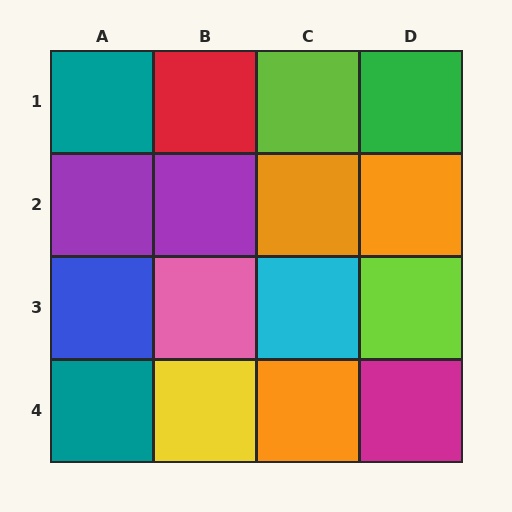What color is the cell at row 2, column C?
Orange.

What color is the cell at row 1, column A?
Teal.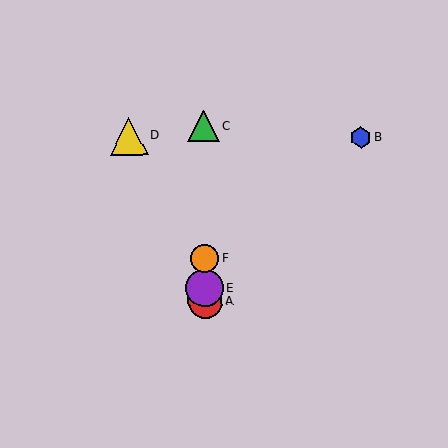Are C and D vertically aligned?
No, C is at x≈204 and D is at x≈129.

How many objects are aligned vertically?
4 objects (A, C, E, F) are aligned vertically.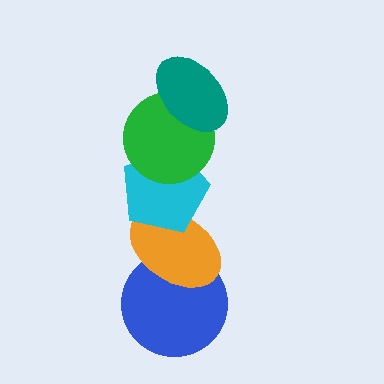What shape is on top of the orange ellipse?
The cyan pentagon is on top of the orange ellipse.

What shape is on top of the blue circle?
The orange ellipse is on top of the blue circle.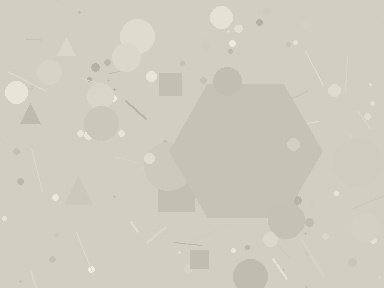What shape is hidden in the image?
A hexagon is hidden in the image.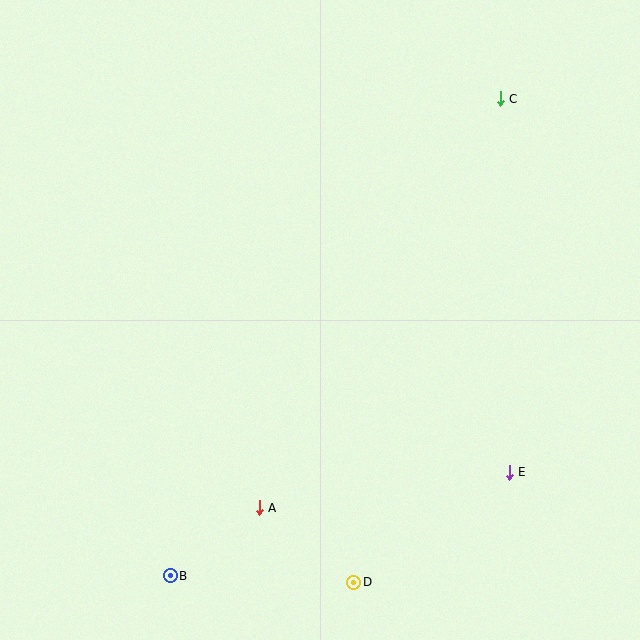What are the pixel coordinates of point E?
Point E is at (509, 472).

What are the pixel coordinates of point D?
Point D is at (354, 582).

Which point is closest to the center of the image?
Point A at (259, 508) is closest to the center.